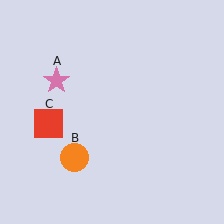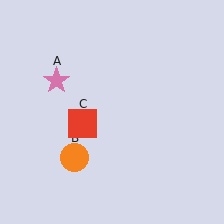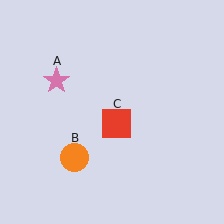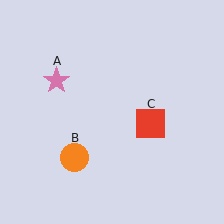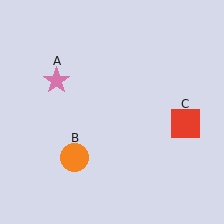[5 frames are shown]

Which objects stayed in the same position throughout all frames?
Pink star (object A) and orange circle (object B) remained stationary.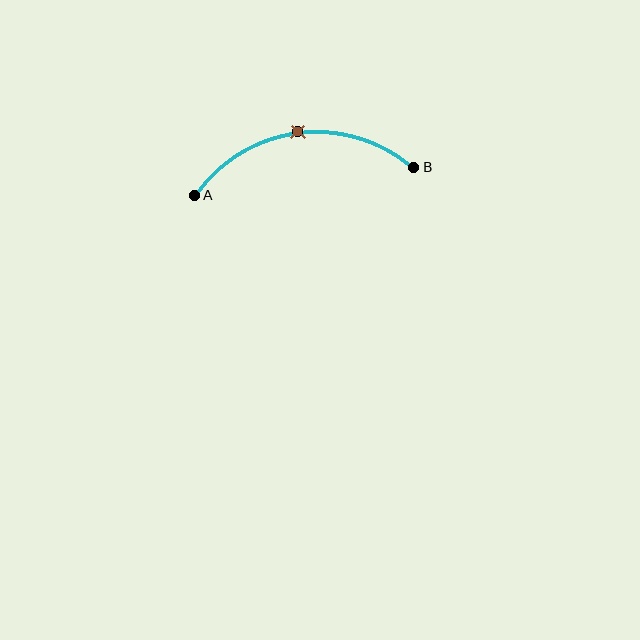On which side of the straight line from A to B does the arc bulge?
The arc bulges above the straight line connecting A and B.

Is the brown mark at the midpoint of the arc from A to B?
Yes. The brown mark lies on the arc at equal arc-length from both A and B — it is the arc midpoint.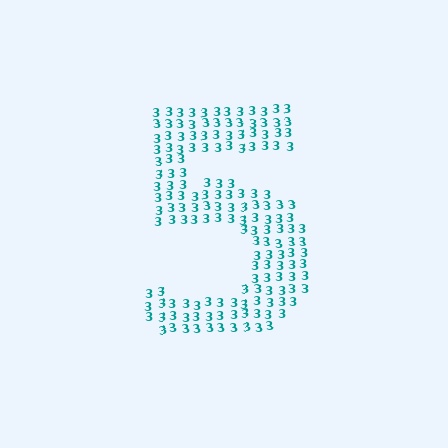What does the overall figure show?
The overall figure shows the digit 5.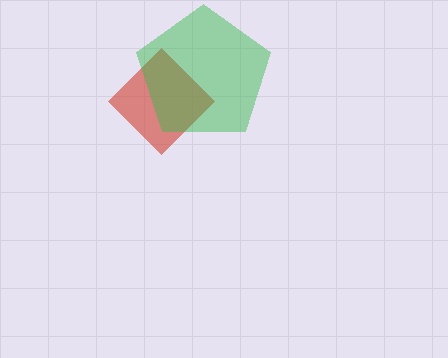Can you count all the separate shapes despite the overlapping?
Yes, there are 2 separate shapes.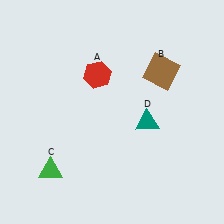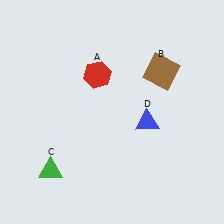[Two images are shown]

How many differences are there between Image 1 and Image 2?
There is 1 difference between the two images.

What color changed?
The triangle (D) changed from teal in Image 1 to blue in Image 2.